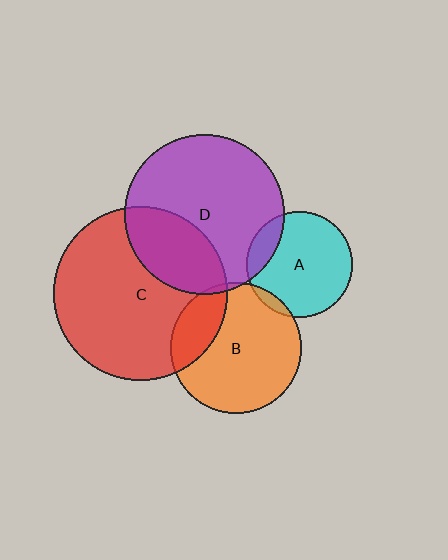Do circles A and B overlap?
Yes.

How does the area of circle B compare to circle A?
Approximately 1.5 times.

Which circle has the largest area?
Circle C (red).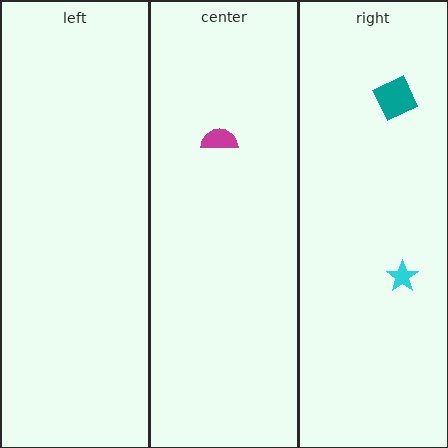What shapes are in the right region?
The cyan star, the teal diamond.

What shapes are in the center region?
The magenta semicircle.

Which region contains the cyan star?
The right region.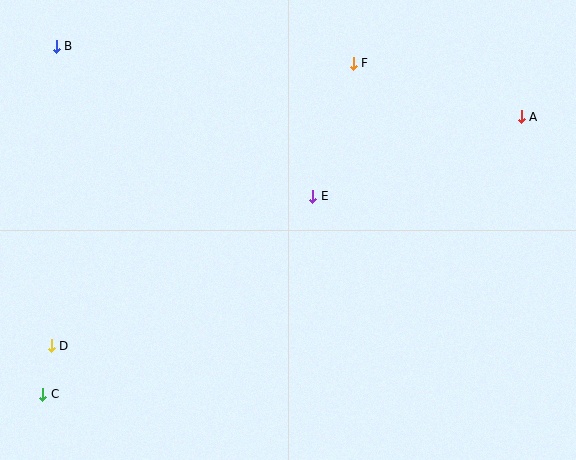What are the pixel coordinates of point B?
Point B is at (56, 46).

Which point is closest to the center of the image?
Point E at (313, 196) is closest to the center.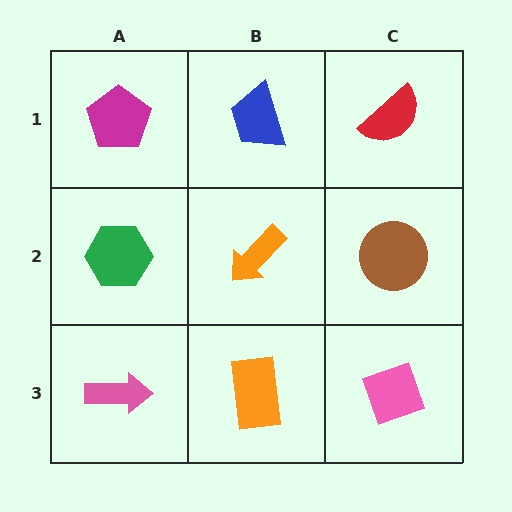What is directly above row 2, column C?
A red semicircle.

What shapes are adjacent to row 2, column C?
A red semicircle (row 1, column C), a pink diamond (row 3, column C), an orange arrow (row 2, column B).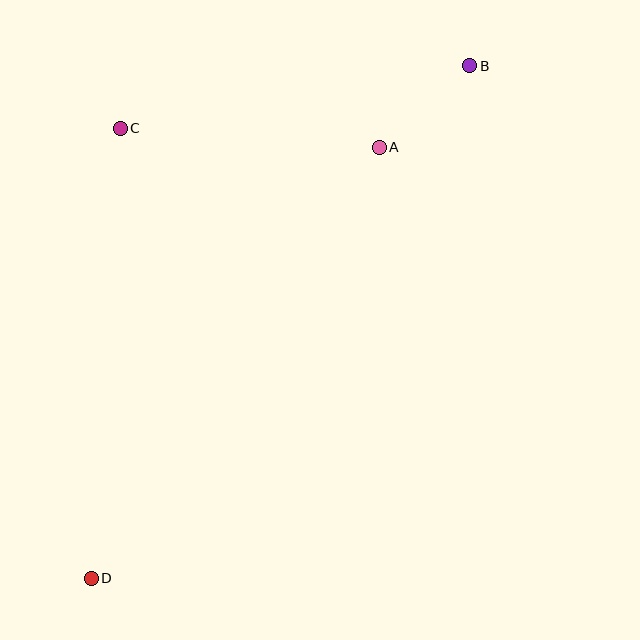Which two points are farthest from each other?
Points B and D are farthest from each other.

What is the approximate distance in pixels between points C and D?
The distance between C and D is approximately 450 pixels.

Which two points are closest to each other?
Points A and B are closest to each other.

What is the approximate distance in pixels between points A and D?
The distance between A and D is approximately 518 pixels.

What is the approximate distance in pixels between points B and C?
The distance between B and C is approximately 355 pixels.